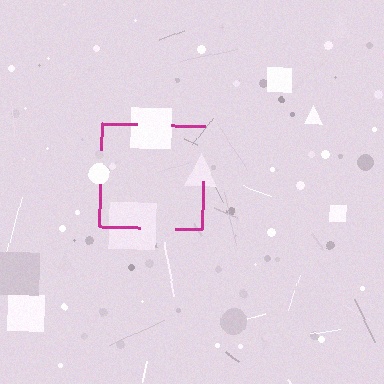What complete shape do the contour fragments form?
The contour fragments form a square.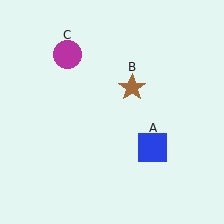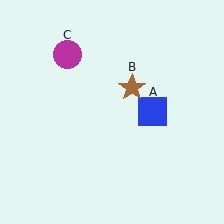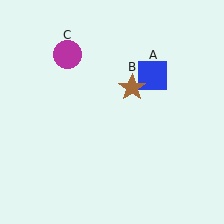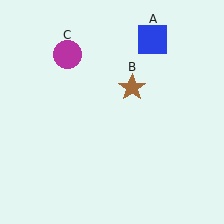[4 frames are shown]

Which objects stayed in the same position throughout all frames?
Brown star (object B) and magenta circle (object C) remained stationary.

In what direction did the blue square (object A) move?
The blue square (object A) moved up.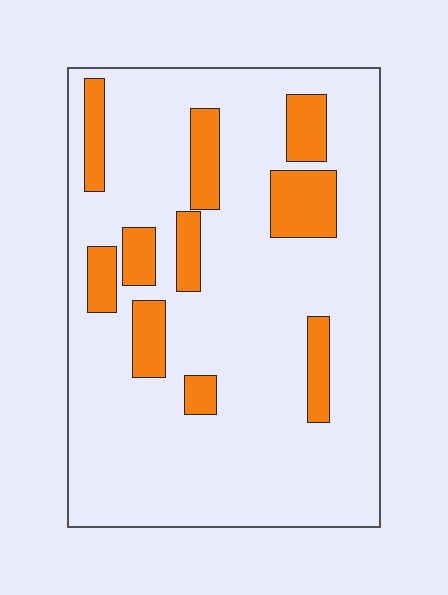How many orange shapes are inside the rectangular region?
10.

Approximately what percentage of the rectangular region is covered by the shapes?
Approximately 15%.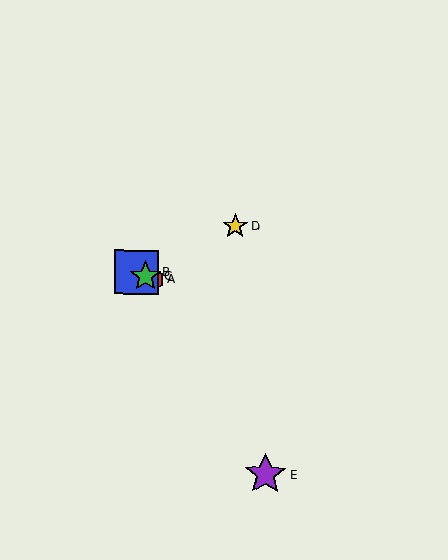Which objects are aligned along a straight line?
Objects A, B, C are aligned along a straight line.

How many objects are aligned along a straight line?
3 objects (A, B, C) are aligned along a straight line.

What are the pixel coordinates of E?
Object E is at (266, 474).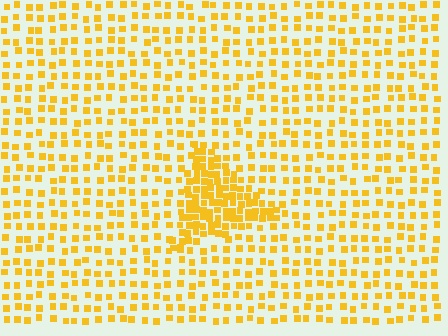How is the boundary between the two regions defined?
The boundary is defined by a change in element density (approximately 2.5x ratio). All elements are the same color, size, and shape.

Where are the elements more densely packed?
The elements are more densely packed inside the triangle boundary.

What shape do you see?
I see a triangle.